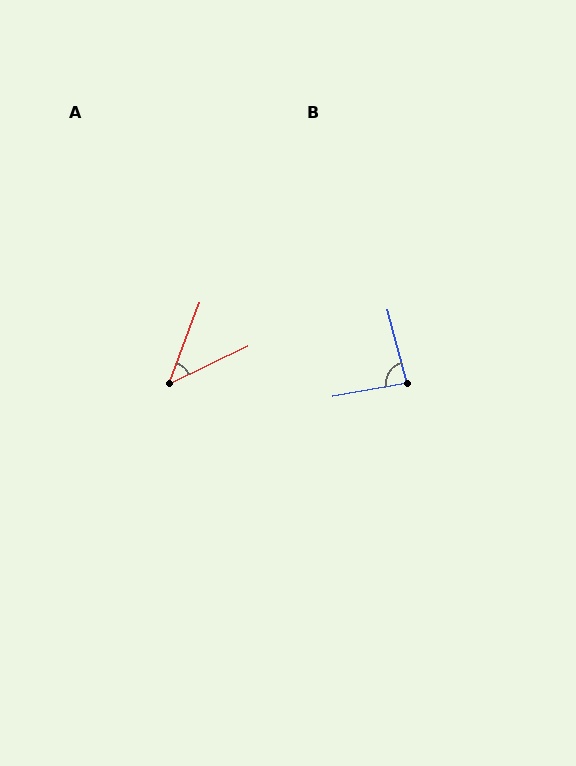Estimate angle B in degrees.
Approximately 86 degrees.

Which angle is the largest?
B, at approximately 86 degrees.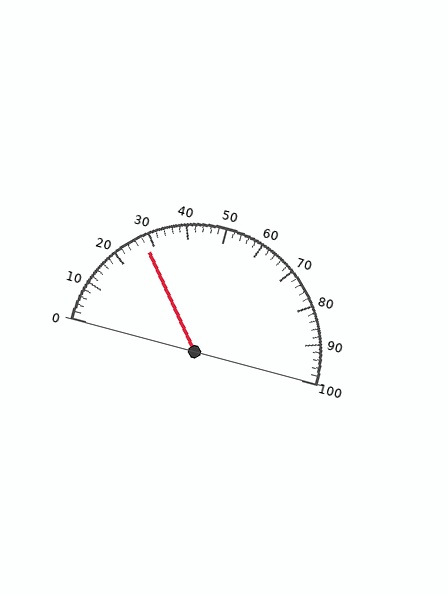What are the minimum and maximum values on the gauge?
The gauge ranges from 0 to 100.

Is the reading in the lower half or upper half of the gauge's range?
The reading is in the lower half of the range (0 to 100).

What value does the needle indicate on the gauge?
The needle indicates approximately 28.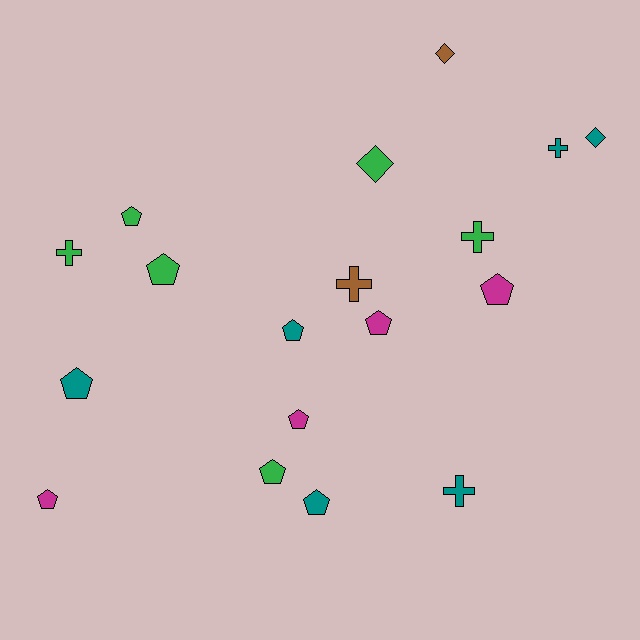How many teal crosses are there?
There are 2 teal crosses.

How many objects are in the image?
There are 18 objects.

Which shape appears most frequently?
Pentagon, with 10 objects.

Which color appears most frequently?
Green, with 6 objects.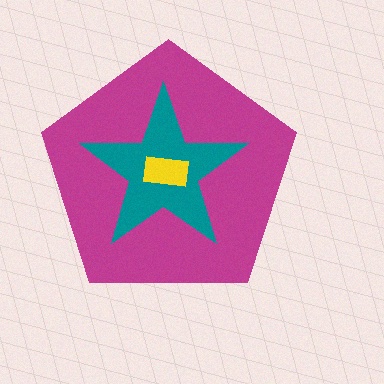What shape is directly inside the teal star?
The yellow rectangle.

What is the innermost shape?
The yellow rectangle.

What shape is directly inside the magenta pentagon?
The teal star.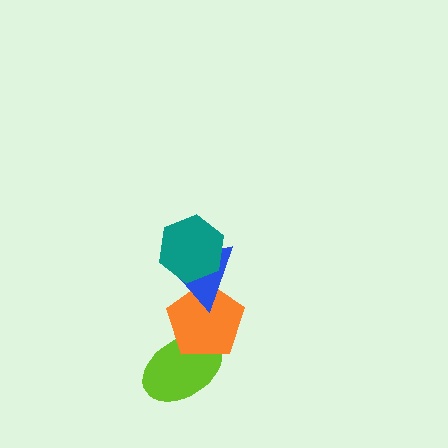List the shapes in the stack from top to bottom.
From top to bottom: the teal hexagon, the blue triangle, the orange pentagon, the lime ellipse.